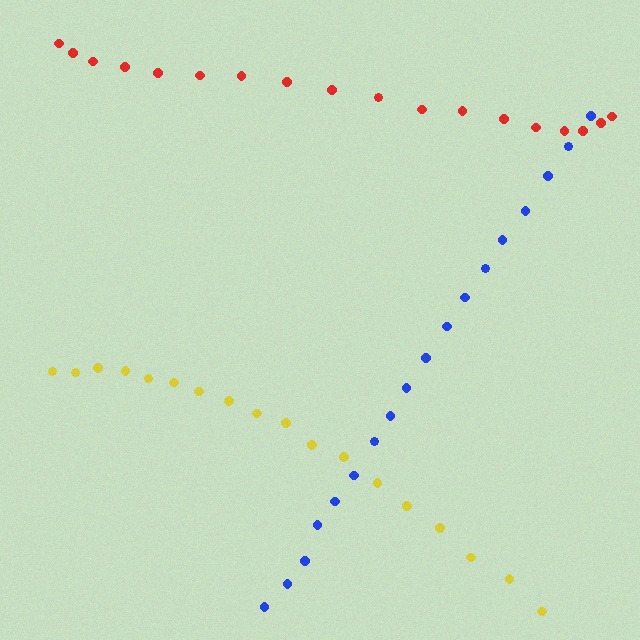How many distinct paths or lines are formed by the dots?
There are 3 distinct paths.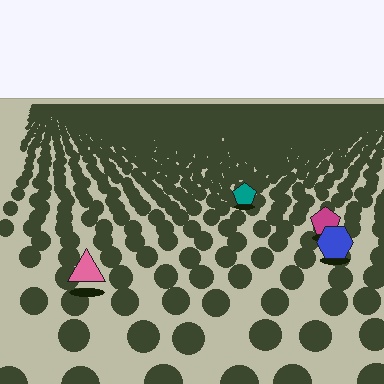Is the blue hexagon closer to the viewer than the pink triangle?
No. The pink triangle is closer — you can tell from the texture gradient: the ground texture is coarser near it.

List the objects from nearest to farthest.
From nearest to farthest: the pink triangle, the blue hexagon, the magenta pentagon, the teal pentagon.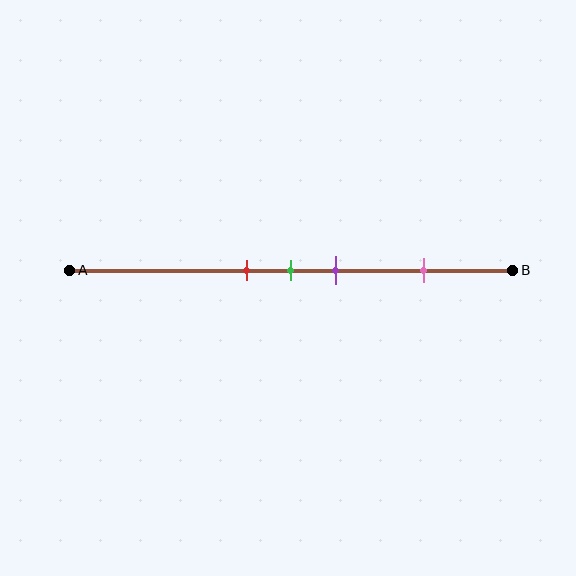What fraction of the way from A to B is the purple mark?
The purple mark is approximately 60% (0.6) of the way from A to B.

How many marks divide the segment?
There are 4 marks dividing the segment.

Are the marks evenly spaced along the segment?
No, the marks are not evenly spaced.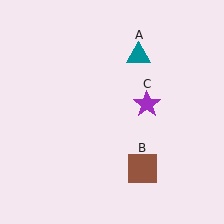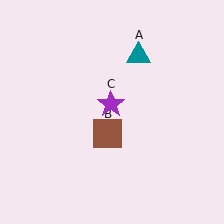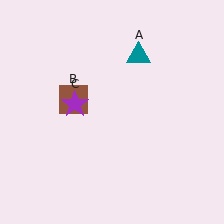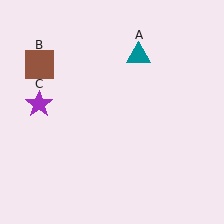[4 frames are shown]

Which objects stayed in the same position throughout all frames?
Teal triangle (object A) remained stationary.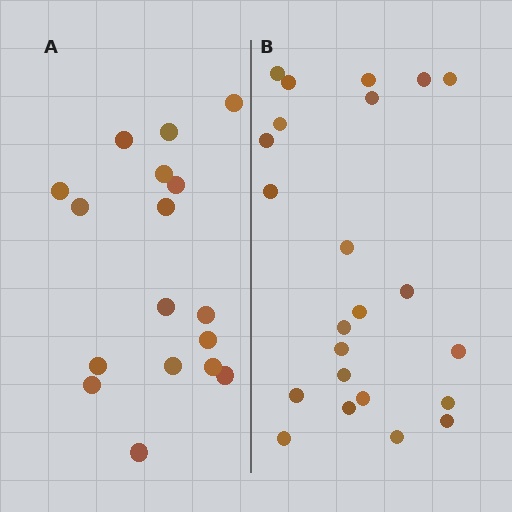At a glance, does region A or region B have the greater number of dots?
Region B (the right region) has more dots.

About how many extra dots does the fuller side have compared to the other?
Region B has about 6 more dots than region A.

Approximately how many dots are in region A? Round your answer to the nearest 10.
About 20 dots. (The exact count is 17, which rounds to 20.)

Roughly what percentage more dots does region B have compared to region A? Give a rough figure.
About 35% more.